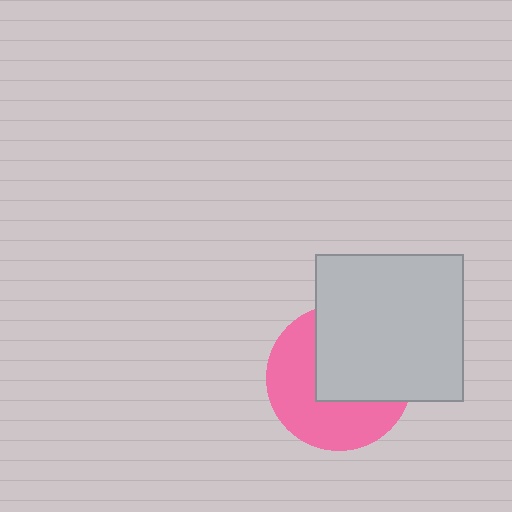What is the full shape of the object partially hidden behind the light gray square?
The partially hidden object is a pink circle.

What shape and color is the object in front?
The object in front is a light gray square.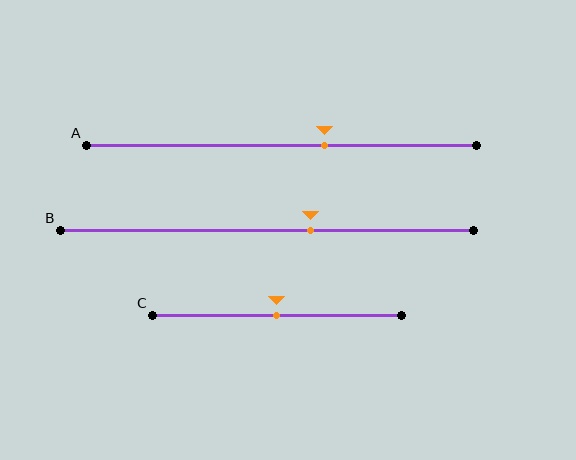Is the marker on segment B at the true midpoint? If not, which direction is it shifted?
No, the marker on segment B is shifted to the right by about 11% of the segment length.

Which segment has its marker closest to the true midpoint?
Segment C has its marker closest to the true midpoint.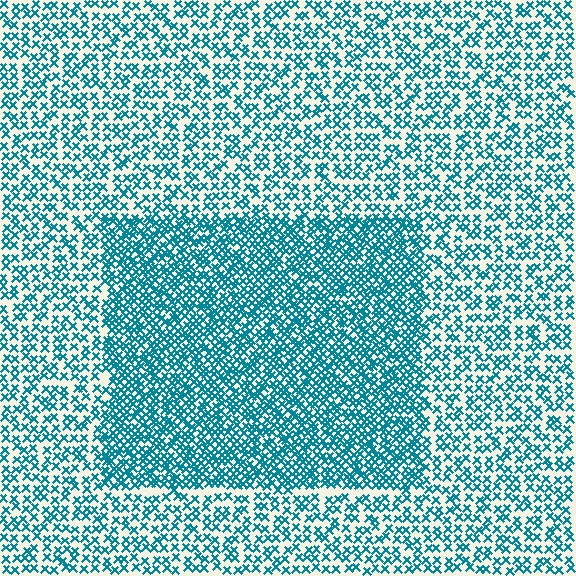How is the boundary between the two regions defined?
The boundary is defined by a change in element density (approximately 1.9x ratio). All elements are the same color, size, and shape.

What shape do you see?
I see a rectangle.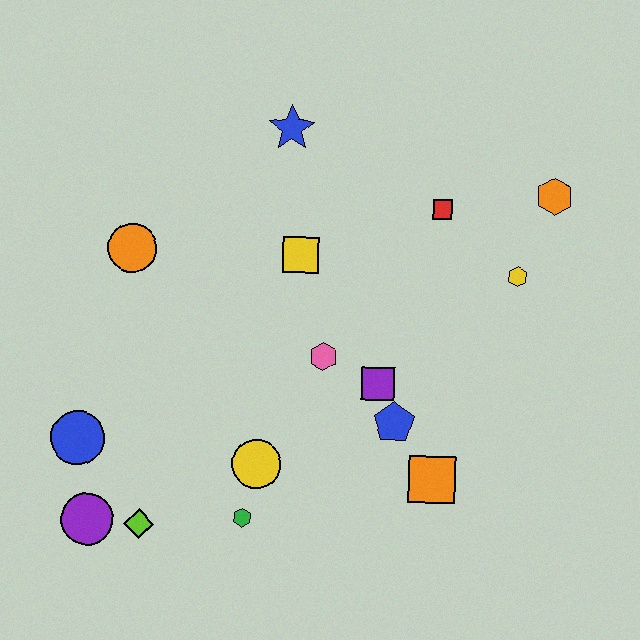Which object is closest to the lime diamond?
The purple circle is closest to the lime diamond.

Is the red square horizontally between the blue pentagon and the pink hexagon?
No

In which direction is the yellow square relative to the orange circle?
The yellow square is to the right of the orange circle.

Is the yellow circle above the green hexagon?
Yes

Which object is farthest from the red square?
The purple circle is farthest from the red square.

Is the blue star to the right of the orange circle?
Yes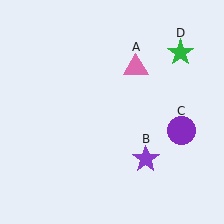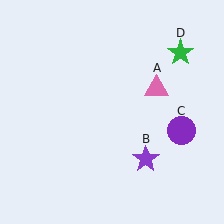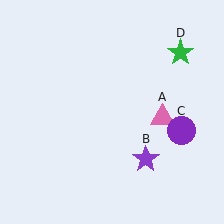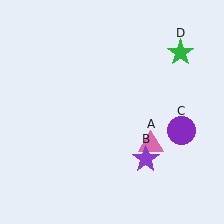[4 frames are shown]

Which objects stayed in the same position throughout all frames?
Purple star (object B) and purple circle (object C) and green star (object D) remained stationary.